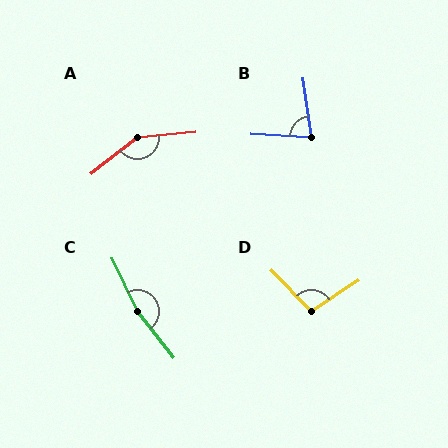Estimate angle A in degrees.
Approximately 147 degrees.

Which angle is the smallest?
B, at approximately 79 degrees.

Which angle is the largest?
C, at approximately 168 degrees.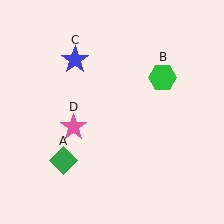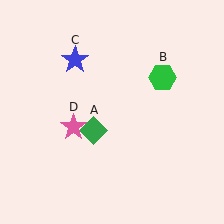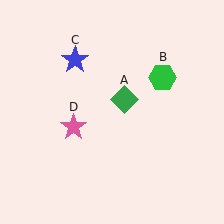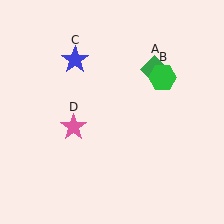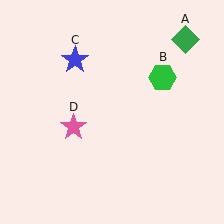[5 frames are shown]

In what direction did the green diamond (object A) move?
The green diamond (object A) moved up and to the right.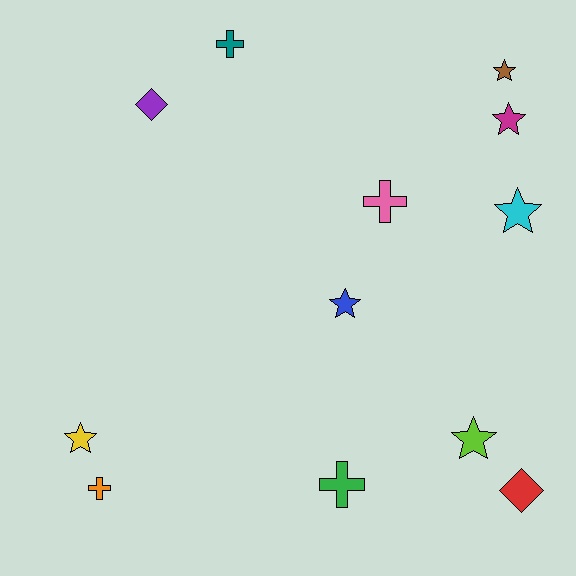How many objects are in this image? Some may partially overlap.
There are 12 objects.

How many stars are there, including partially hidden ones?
There are 6 stars.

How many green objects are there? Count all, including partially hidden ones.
There is 1 green object.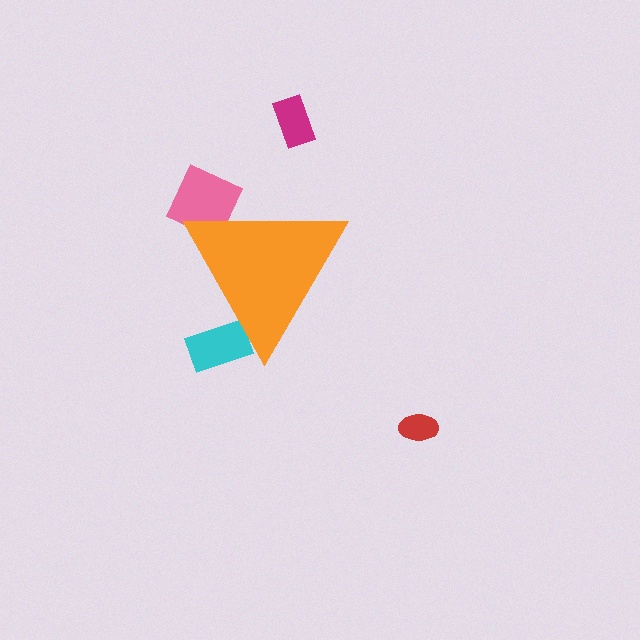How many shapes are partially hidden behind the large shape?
2 shapes are partially hidden.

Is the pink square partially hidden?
Yes, the pink square is partially hidden behind the orange triangle.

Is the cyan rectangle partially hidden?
Yes, the cyan rectangle is partially hidden behind the orange triangle.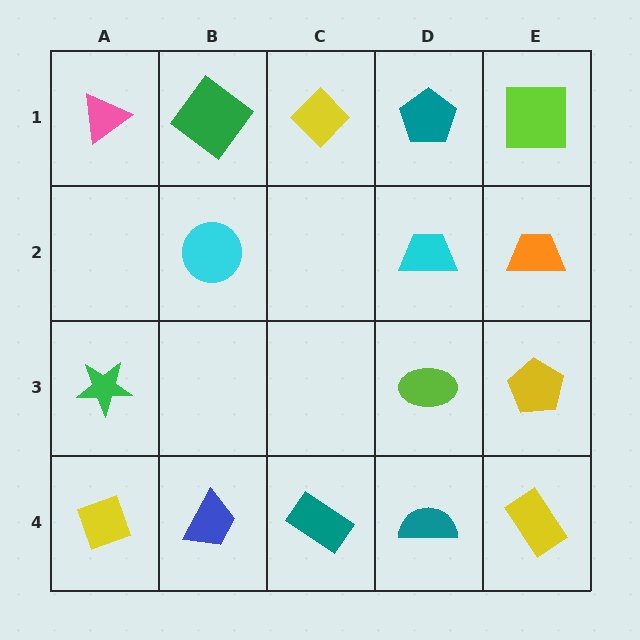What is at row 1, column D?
A teal pentagon.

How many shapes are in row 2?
3 shapes.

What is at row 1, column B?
A green diamond.